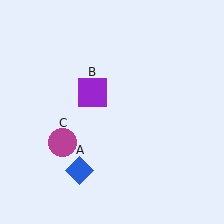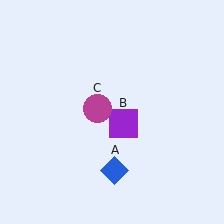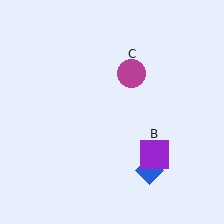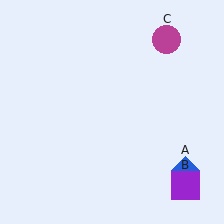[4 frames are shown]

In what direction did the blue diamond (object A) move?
The blue diamond (object A) moved right.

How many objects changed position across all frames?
3 objects changed position: blue diamond (object A), purple square (object B), magenta circle (object C).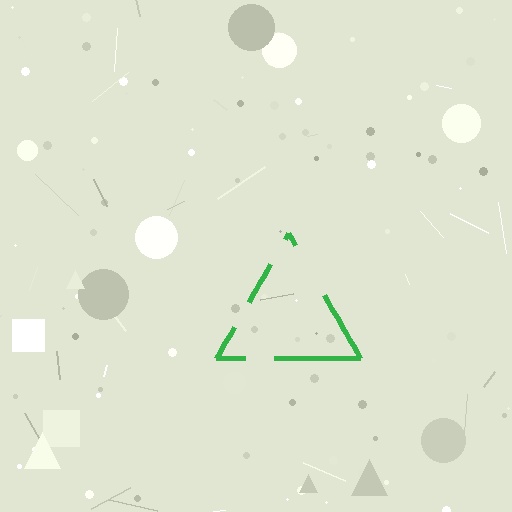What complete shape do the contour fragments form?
The contour fragments form a triangle.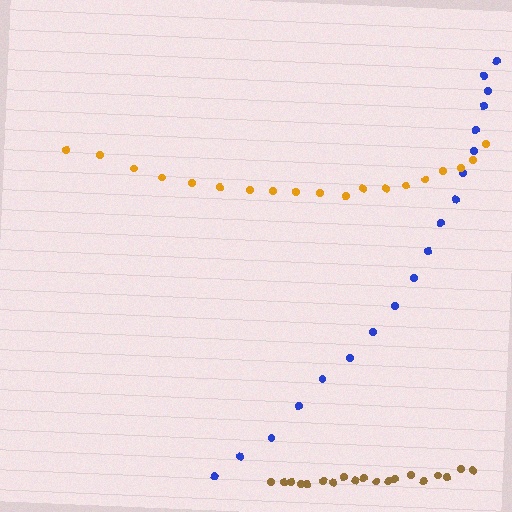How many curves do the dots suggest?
There are 3 distinct paths.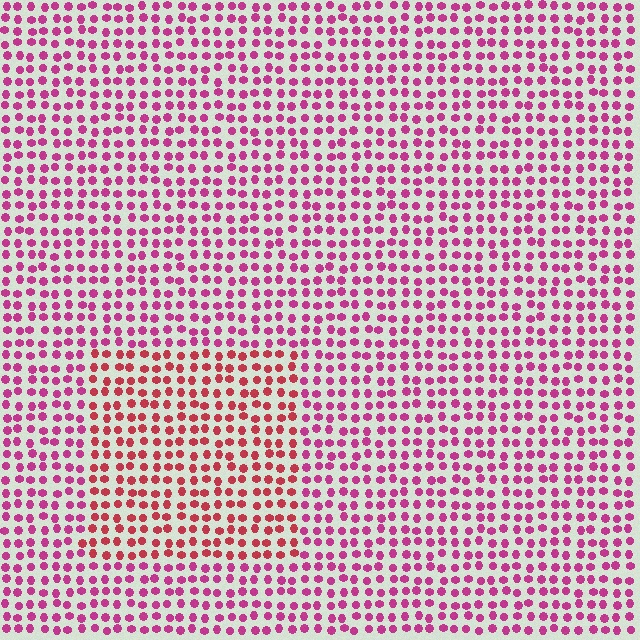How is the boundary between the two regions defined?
The boundary is defined purely by a slight shift in hue (about 30 degrees). Spacing, size, and orientation are identical on both sides.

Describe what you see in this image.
The image is filled with small magenta elements in a uniform arrangement. A rectangle-shaped region is visible where the elements are tinted to a slightly different hue, forming a subtle color boundary.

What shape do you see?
I see a rectangle.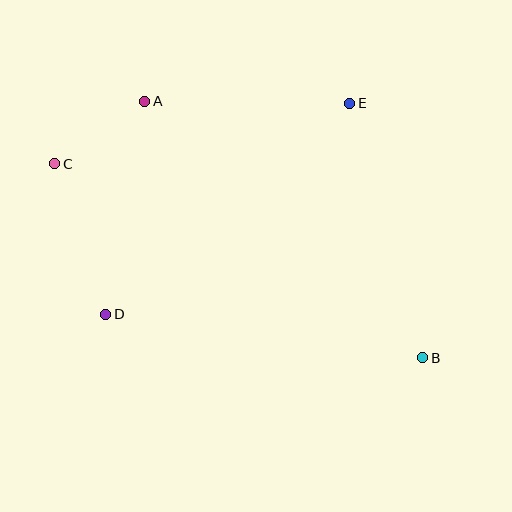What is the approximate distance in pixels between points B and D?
The distance between B and D is approximately 320 pixels.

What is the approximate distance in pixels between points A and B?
The distance between A and B is approximately 378 pixels.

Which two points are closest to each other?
Points A and C are closest to each other.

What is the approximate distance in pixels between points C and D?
The distance between C and D is approximately 158 pixels.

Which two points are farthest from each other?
Points B and C are farthest from each other.